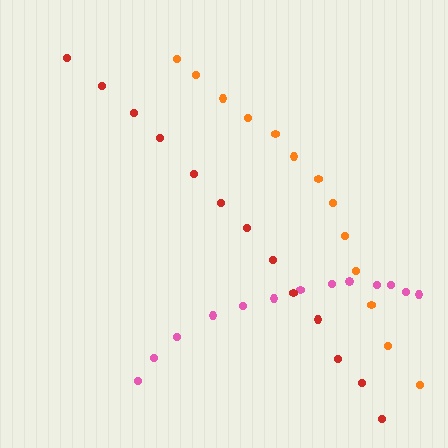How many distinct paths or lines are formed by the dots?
There are 3 distinct paths.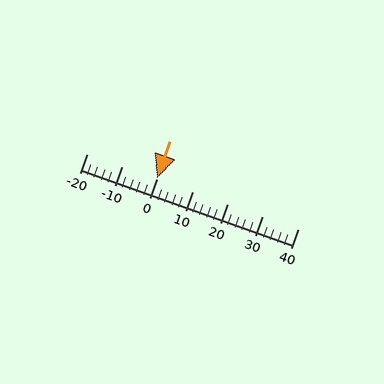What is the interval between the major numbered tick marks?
The major tick marks are spaced 10 units apart.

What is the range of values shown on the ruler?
The ruler shows values from -20 to 40.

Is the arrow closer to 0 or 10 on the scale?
The arrow is closer to 0.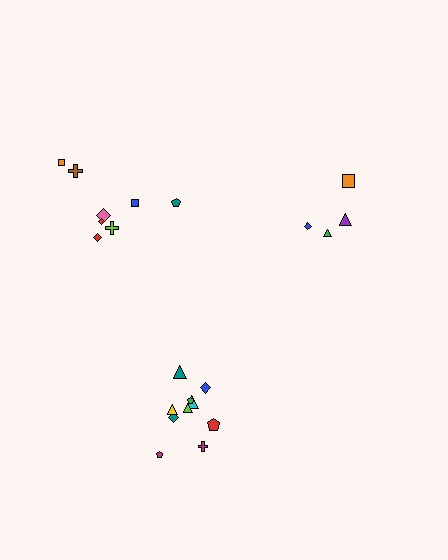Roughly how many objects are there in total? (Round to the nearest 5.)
Roughly 20 objects in total.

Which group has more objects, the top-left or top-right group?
The top-left group.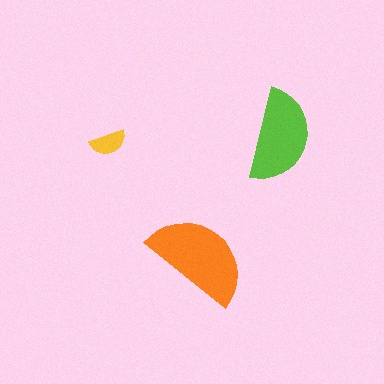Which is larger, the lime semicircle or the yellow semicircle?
The lime one.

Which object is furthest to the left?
The yellow semicircle is leftmost.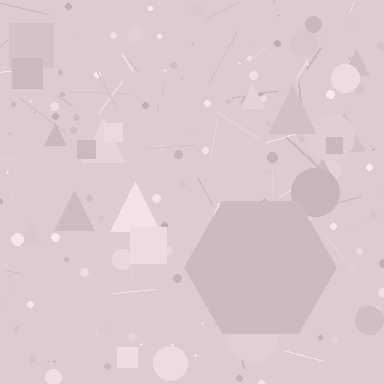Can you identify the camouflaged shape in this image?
The camouflaged shape is a hexagon.